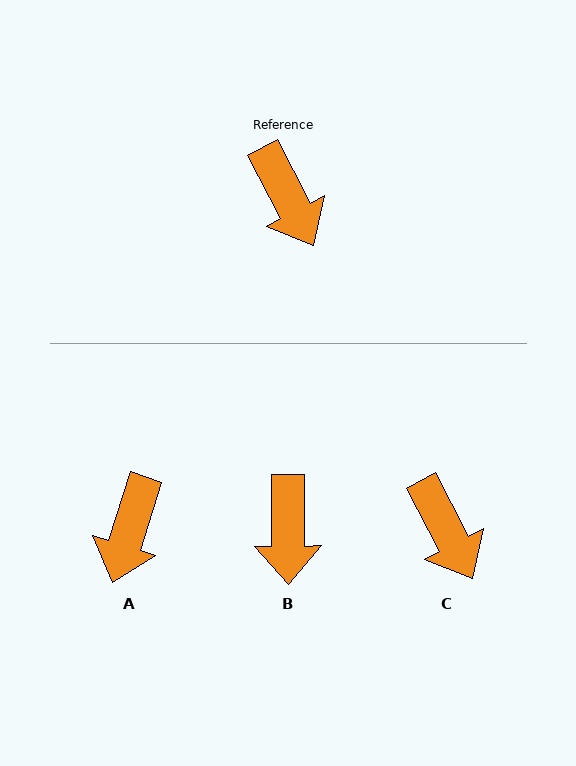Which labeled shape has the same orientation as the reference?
C.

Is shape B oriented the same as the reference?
No, it is off by about 27 degrees.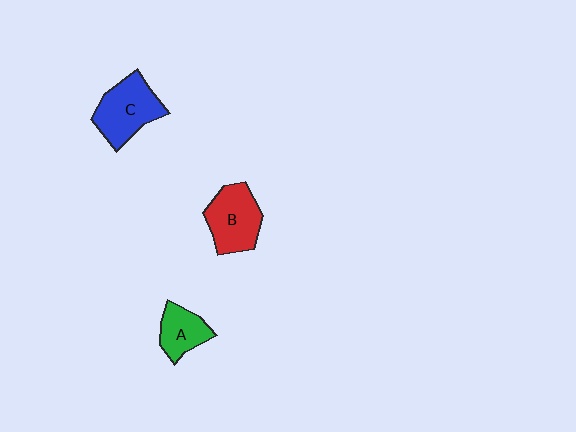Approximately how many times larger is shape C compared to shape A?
Approximately 1.6 times.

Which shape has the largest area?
Shape C (blue).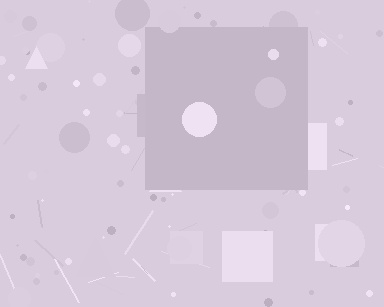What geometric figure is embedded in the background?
A square is embedded in the background.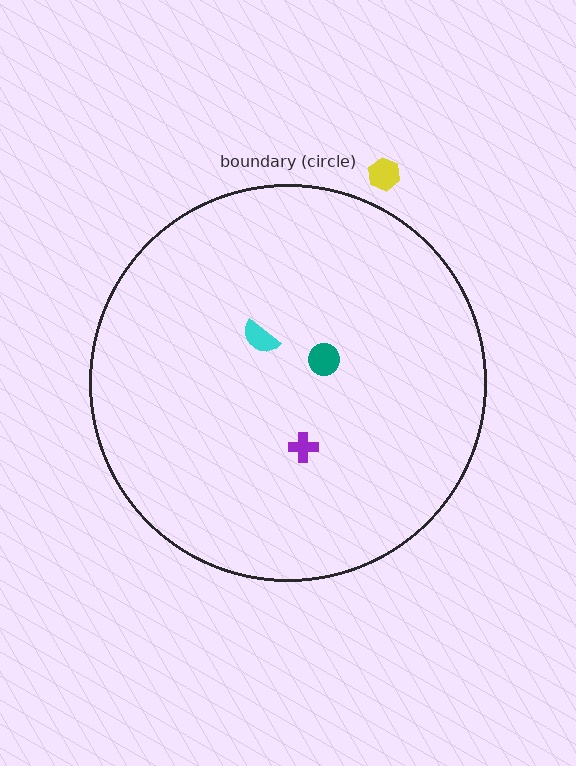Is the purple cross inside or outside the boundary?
Inside.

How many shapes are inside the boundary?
3 inside, 1 outside.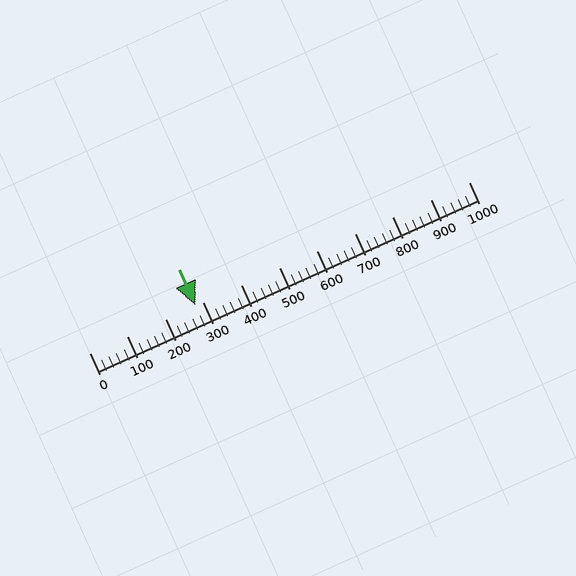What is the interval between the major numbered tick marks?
The major tick marks are spaced 100 units apart.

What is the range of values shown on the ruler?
The ruler shows values from 0 to 1000.